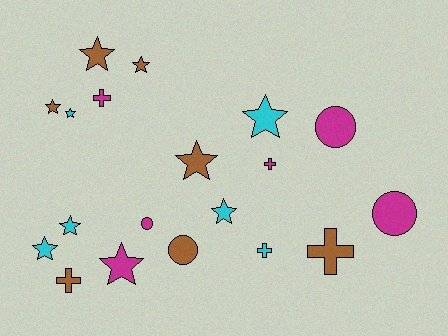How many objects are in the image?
There are 19 objects.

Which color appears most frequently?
Brown, with 7 objects.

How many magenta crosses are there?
There are 2 magenta crosses.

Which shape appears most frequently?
Star, with 10 objects.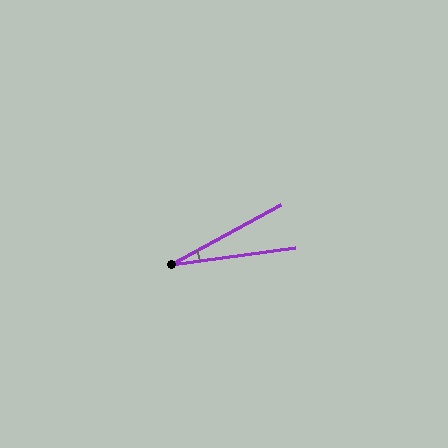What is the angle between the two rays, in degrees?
Approximately 21 degrees.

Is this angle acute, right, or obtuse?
It is acute.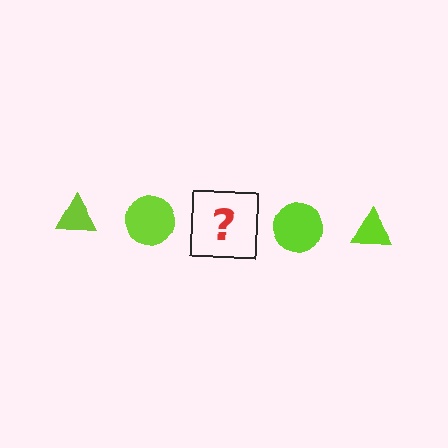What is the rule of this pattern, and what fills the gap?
The rule is that the pattern cycles through triangle, circle shapes in lime. The gap should be filled with a lime triangle.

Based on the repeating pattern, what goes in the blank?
The blank should be a lime triangle.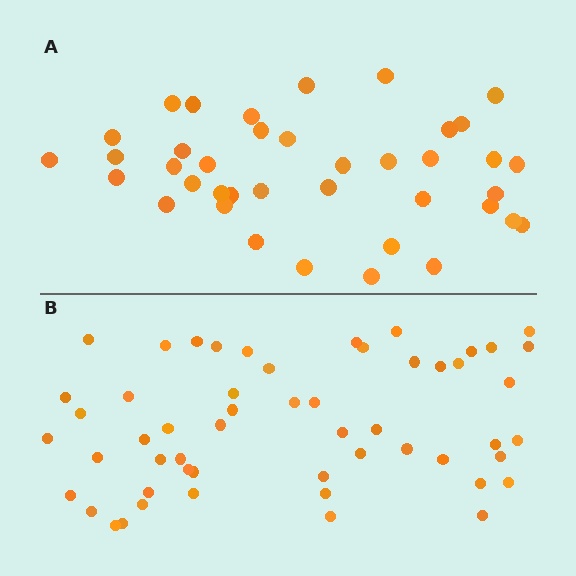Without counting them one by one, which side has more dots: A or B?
Region B (the bottom region) has more dots.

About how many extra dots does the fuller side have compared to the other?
Region B has approximately 15 more dots than region A.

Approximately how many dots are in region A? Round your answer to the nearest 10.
About 40 dots. (The exact count is 39, which rounds to 40.)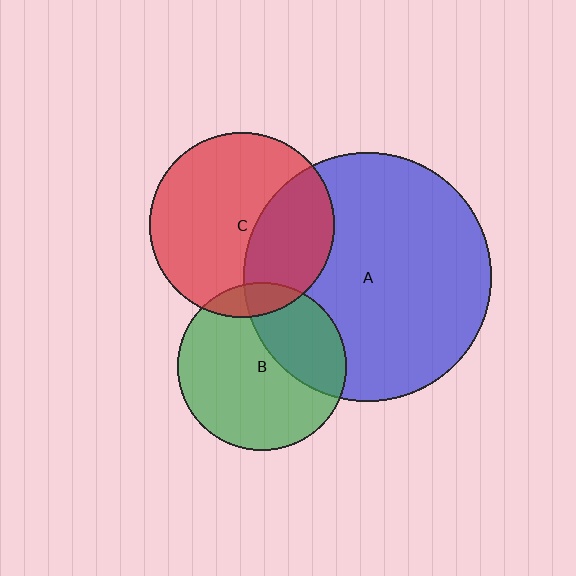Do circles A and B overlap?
Yes.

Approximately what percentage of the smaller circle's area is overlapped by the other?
Approximately 35%.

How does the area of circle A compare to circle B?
Approximately 2.2 times.